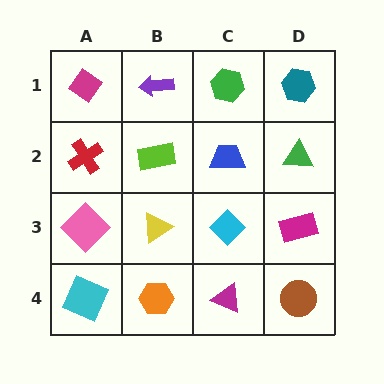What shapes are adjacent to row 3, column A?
A red cross (row 2, column A), a cyan square (row 4, column A), a yellow triangle (row 3, column B).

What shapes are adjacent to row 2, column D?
A teal hexagon (row 1, column D), a magenta rectangle (row 3, column D), a blue trapezoid (row 2, column C).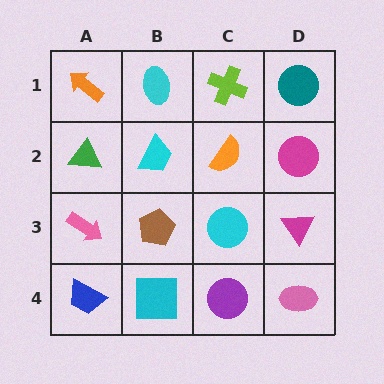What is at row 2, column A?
A green triangle.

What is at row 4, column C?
A purple circle.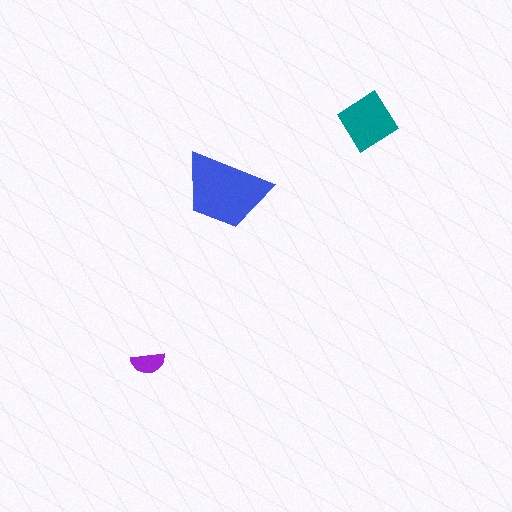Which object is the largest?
The blue trapezoid.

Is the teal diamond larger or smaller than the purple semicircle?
Larger.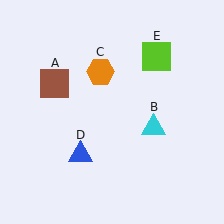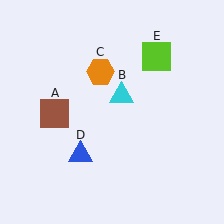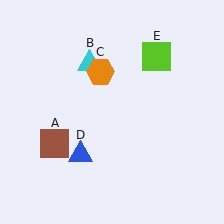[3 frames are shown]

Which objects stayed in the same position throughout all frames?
Orange hexagon (object C) and blue triangle (object D) and lime square (object E) remained stationary.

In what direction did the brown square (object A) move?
The brown square (object A) moved down.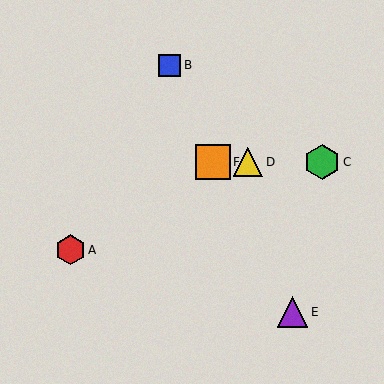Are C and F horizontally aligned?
Yes, both are at y≈162.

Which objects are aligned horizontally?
Objects C, D, F are aligned horizontally.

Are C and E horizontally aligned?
No, C is at y≈162 and E is at y≈312.